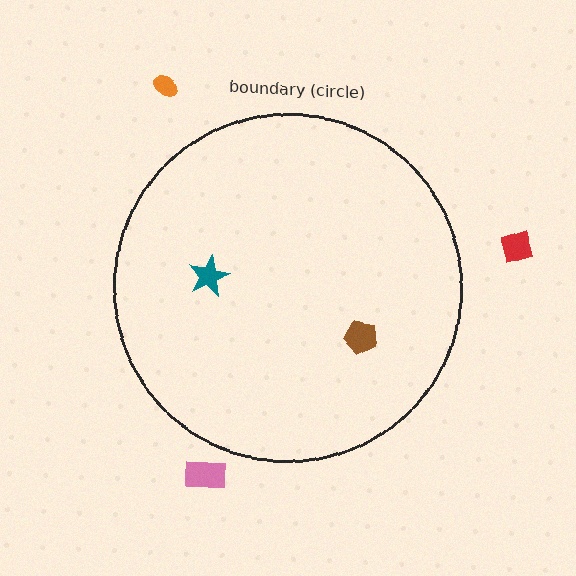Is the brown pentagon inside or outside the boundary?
Inside.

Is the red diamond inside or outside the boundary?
Outside.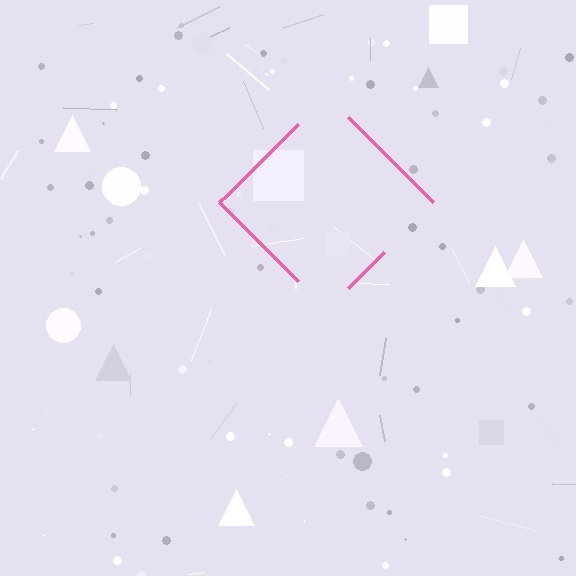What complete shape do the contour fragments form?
The contour fragments form a diamond.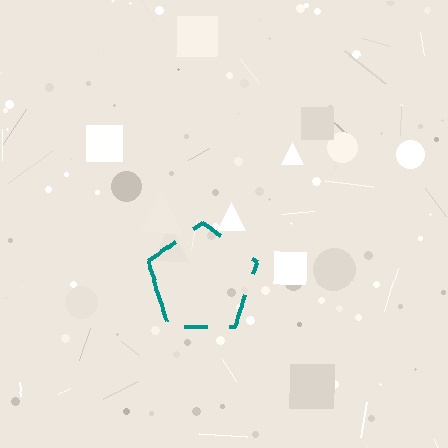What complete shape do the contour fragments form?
The contour fragments form a pentagon.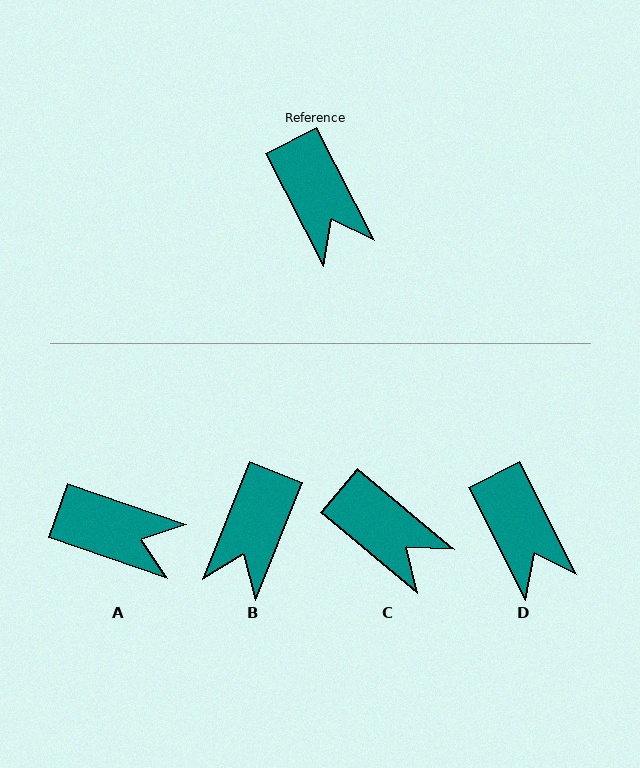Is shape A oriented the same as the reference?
No, it is off by about 44 degrees.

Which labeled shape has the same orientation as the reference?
D.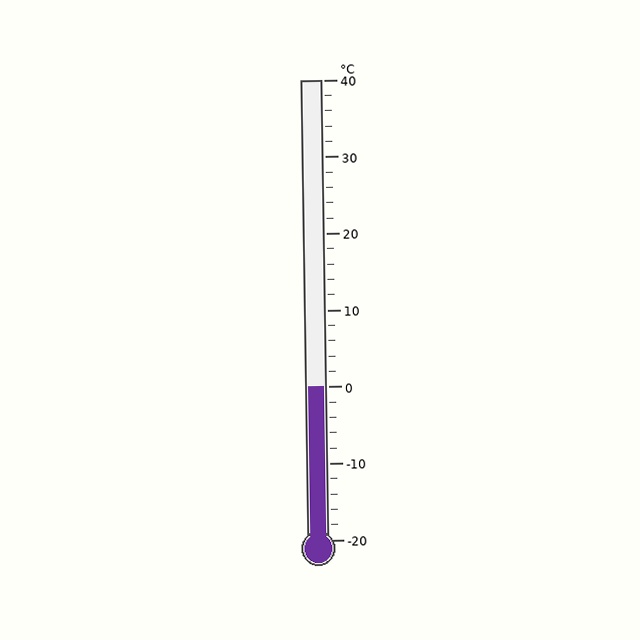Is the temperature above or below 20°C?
The temperature is below 20°C.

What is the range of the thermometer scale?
The thermometer scale ranges from -20°C to 40°C.